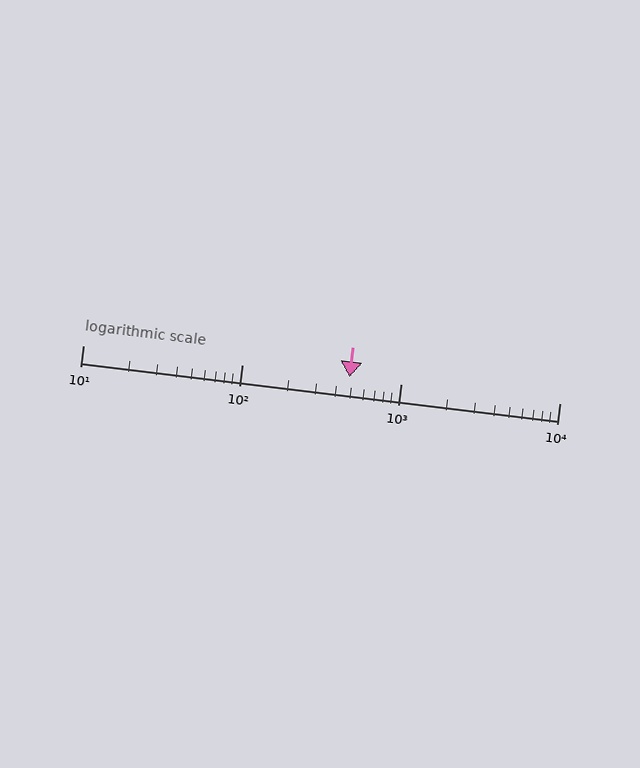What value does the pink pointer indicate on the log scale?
The pointer indicates approximately 480.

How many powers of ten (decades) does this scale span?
The scale spans 3 decades, from 10 to 10000.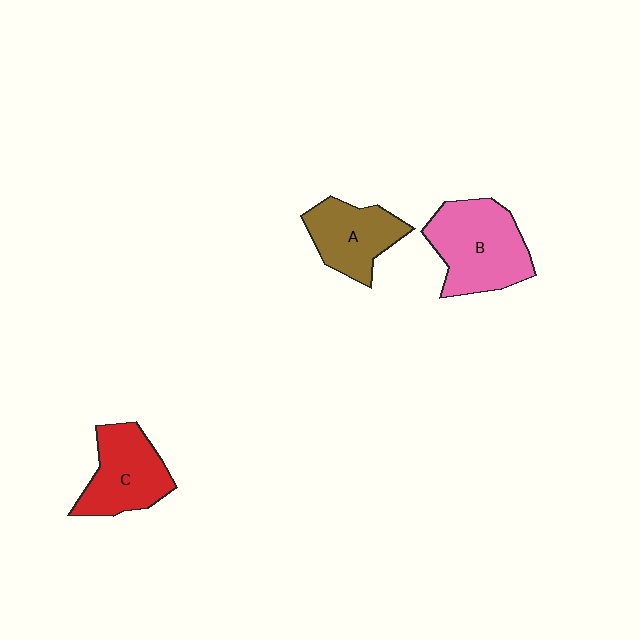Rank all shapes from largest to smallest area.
From largest to smallest: B (pink), C (red), A (brown).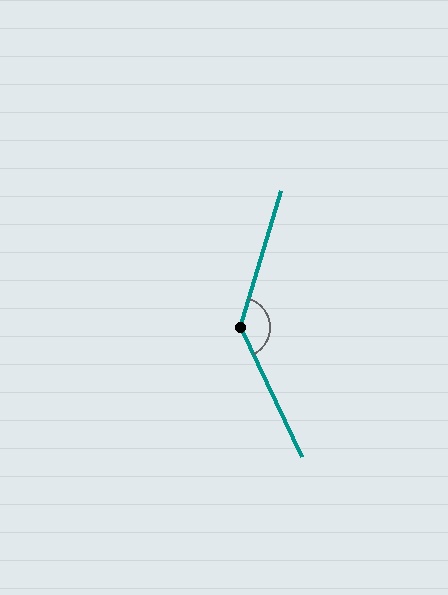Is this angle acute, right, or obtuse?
It is obtuse.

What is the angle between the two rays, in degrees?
Approximately 138 degrees.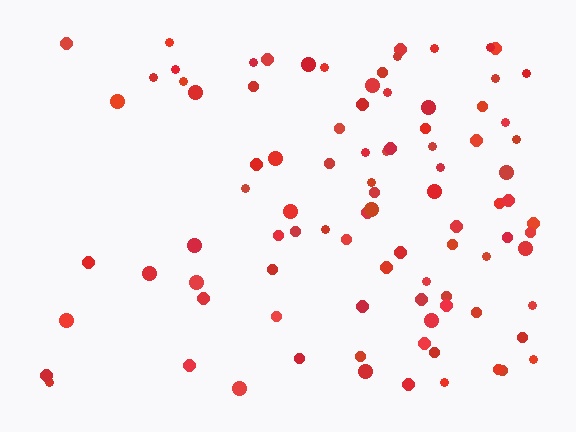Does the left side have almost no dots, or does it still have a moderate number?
Still a moderate number, just noticeably fewer than the right.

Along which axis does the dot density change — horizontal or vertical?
Horizontal.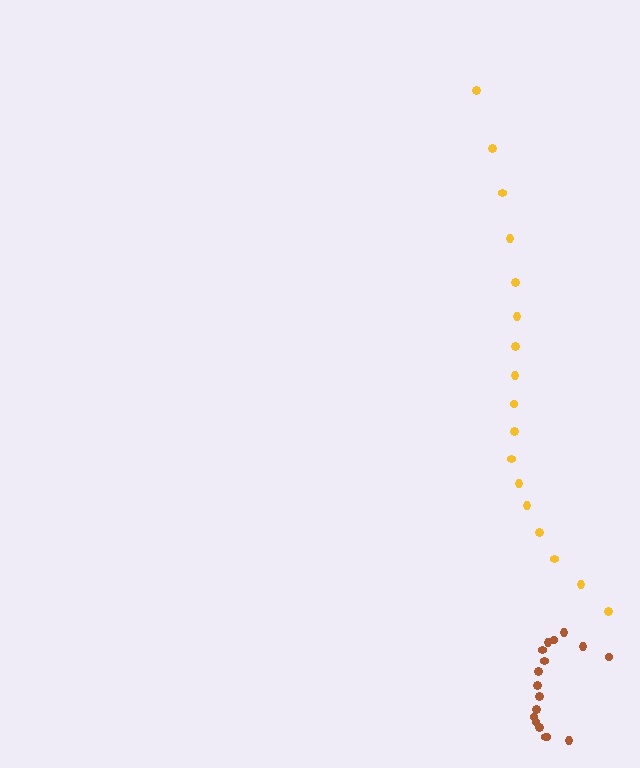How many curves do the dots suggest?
There are 2 distinct paths.